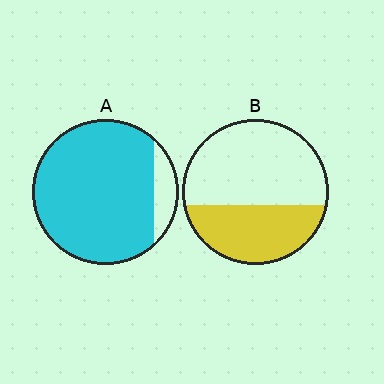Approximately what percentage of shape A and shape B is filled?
A is approximately 90% and B is approximately 40%.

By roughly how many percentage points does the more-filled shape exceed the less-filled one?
By roughly 50 percentage points (A over B).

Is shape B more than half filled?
No.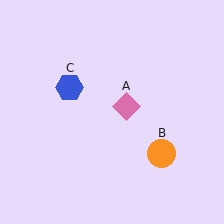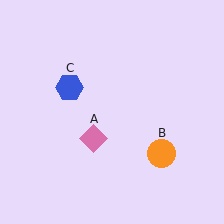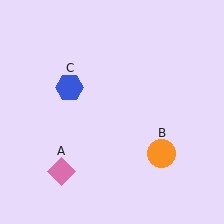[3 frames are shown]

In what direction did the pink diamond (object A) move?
The pink diamond (object A) moved down and to the left.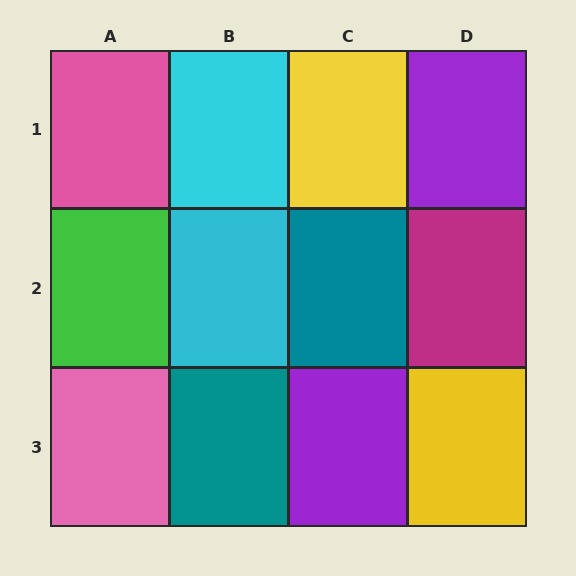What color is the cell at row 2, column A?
Green.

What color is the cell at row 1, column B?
Cyan.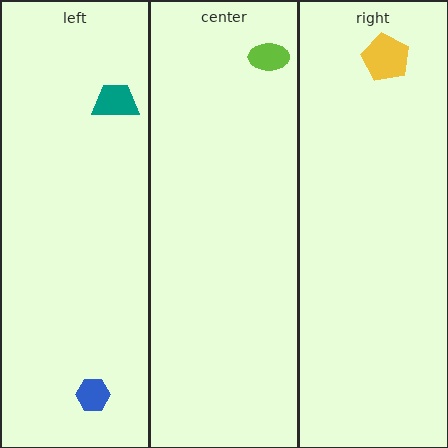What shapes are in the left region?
The blue hexagon, the teal trapezoid.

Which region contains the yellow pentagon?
The right region.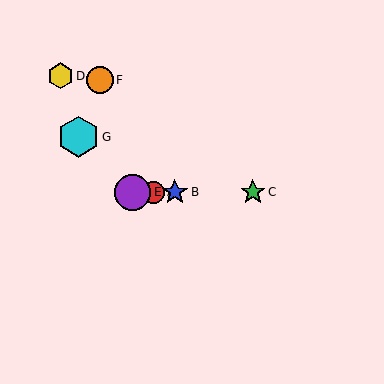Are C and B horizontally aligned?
Yes, both are at y≈192.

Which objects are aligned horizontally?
Objects A, B, C, E are aligned horizontally.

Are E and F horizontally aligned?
No, E is at y≈192 and F is at y≈80.